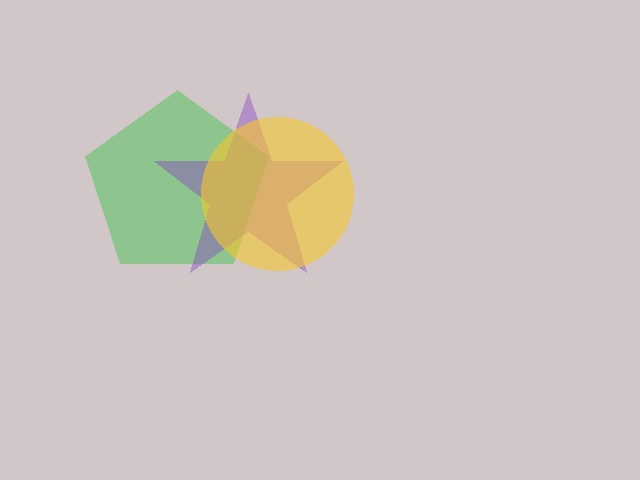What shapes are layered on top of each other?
The layered shapes are: a green pentagon, a purple star, a yellow circle.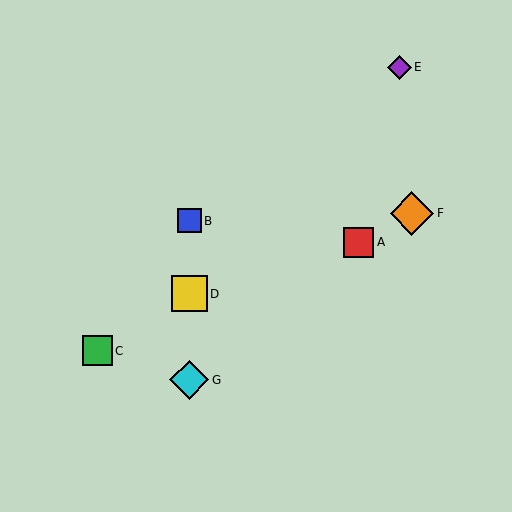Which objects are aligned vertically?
Objects B, D, G are aligned vertically.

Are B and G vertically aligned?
Yes, both are at x≈189.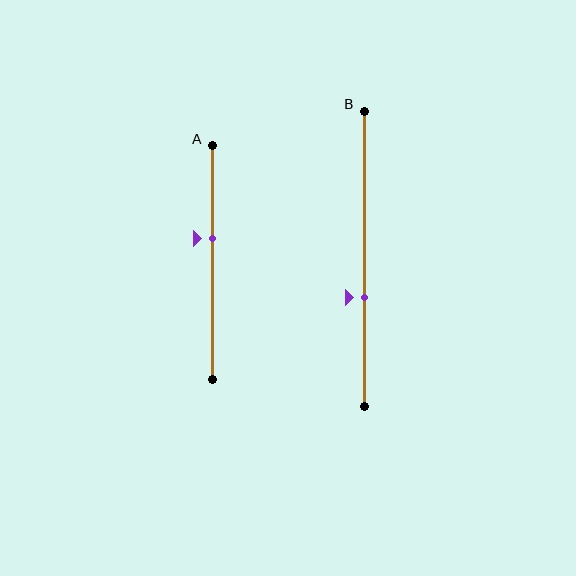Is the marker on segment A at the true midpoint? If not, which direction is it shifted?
No, the marker on segment A is shifted upward by about 10% of the segment length.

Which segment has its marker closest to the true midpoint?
Segment A has its marker closest to the true midpoint.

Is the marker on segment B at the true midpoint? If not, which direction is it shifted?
No, the marker on segment B is shifted downward by about 13% of the segment length.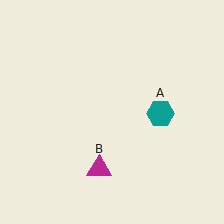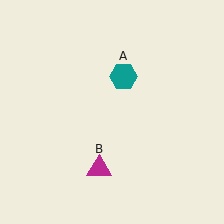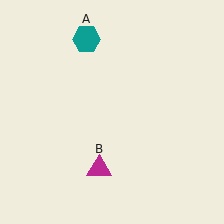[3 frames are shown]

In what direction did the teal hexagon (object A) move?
The teal hexagon (object A) moved up and to the left.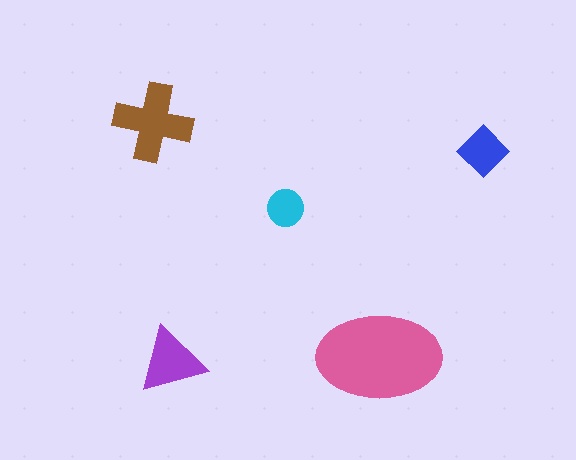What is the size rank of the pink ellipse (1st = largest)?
1st.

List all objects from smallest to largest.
The cyan circle, the blue diamond, the purple triangle, the brown cross, the pink ellipse.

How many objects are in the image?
There are 5 objects in the image.